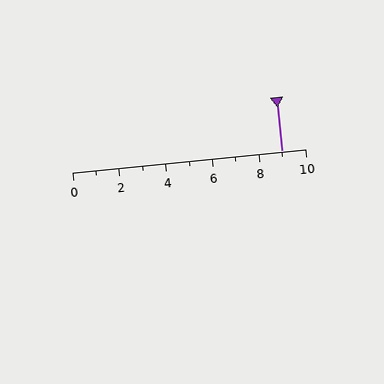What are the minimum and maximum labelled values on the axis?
The axis runs from 0 to 10.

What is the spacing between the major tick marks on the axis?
The major ticks are spaced 2 apart.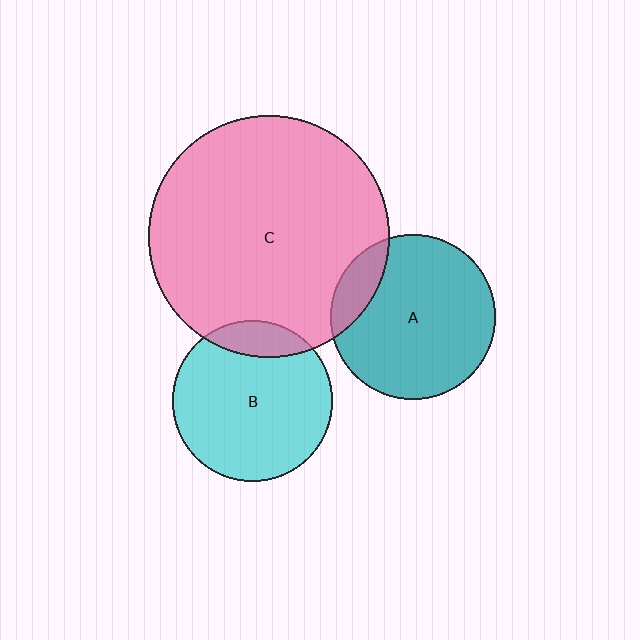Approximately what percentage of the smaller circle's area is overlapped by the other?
Approximately 15%.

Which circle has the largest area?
Circle C (pink).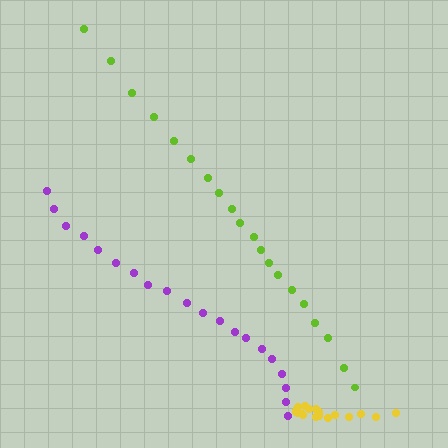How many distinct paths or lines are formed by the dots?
There are 3 distinct paths.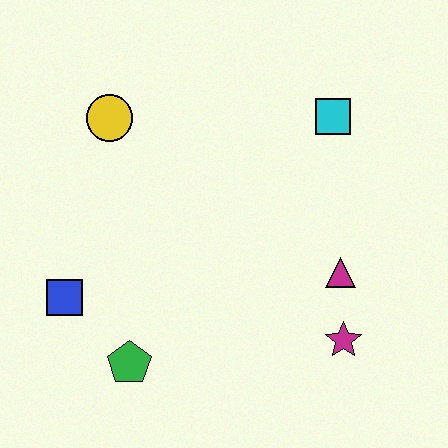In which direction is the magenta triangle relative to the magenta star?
The magenta triangle is above the magenta star.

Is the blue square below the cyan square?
Yes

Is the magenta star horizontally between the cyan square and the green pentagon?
No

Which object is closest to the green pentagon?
The blue square is closest to the green pentagon.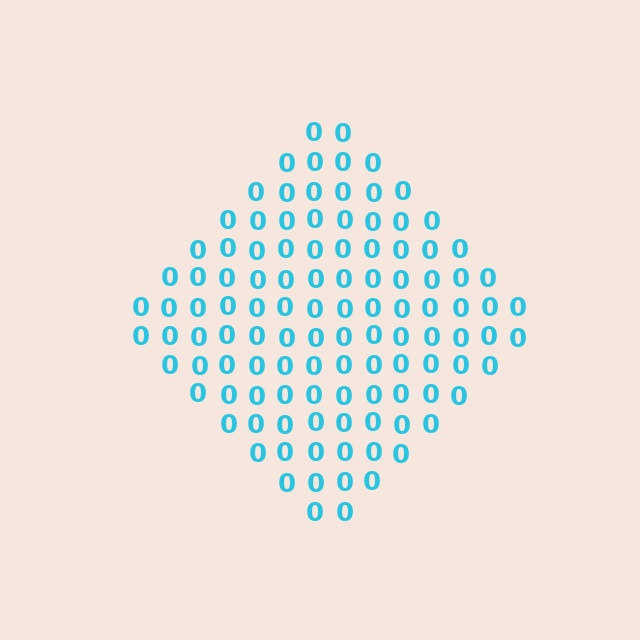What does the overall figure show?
The overall figure shows a diamond.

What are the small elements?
The small elements are digit 0's.